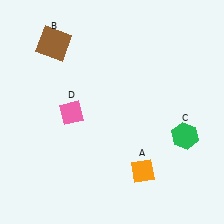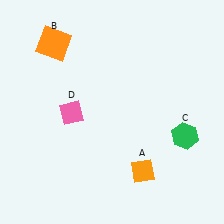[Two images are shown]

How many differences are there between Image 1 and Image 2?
There is 1 difference between the two images.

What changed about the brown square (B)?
In Image 1, B is brown. In Image 2, it changed to orange.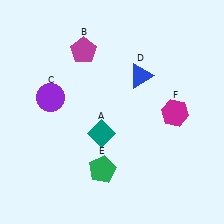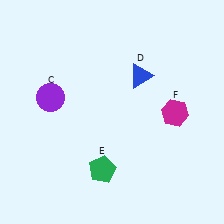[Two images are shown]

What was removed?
The magenta pentagon (B), the teal diamond (A) were removed in Image 2.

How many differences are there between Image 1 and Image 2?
There are 2 differences between the two images.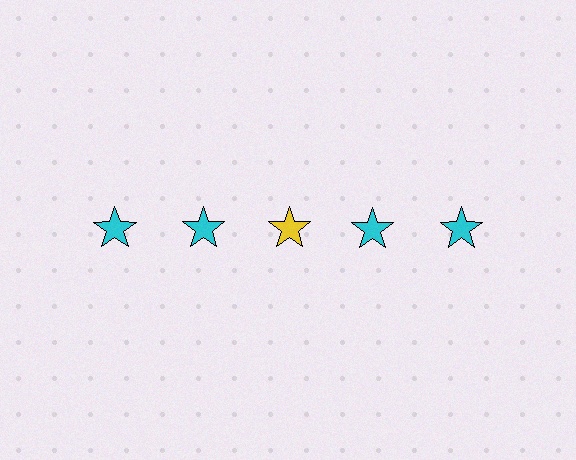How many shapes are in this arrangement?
There are 5 shapes arranged in a grid pattern.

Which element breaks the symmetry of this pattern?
The yellow star in the top row, center column breaks the symmetry. All other shapes are cyan stars.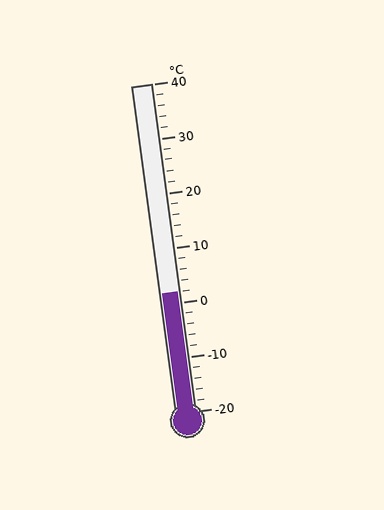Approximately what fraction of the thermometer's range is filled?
The thermometer is filled to approximately 35% of its range.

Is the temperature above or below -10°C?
The temperature is above -10°C.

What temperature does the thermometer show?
The thermometer shows approximately 2°C.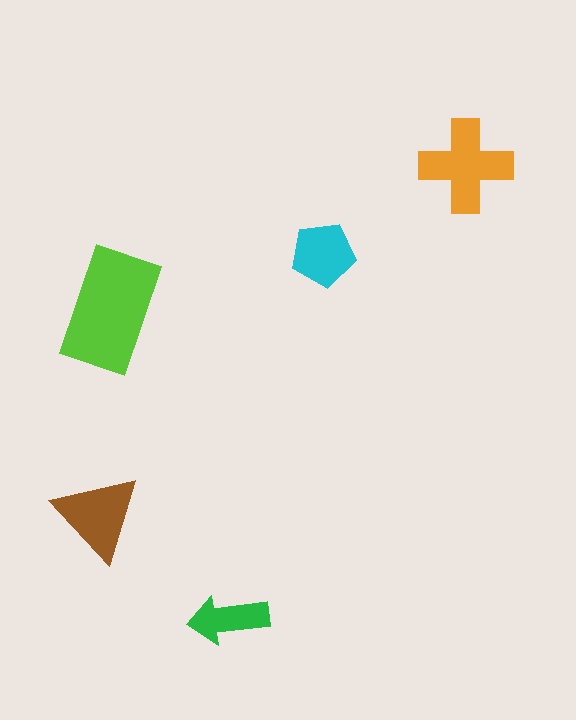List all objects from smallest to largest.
The green arrow, the cyan pentagon, the brown triangle, the orange cross, the lime rectangle.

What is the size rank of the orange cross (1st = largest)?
2nd.